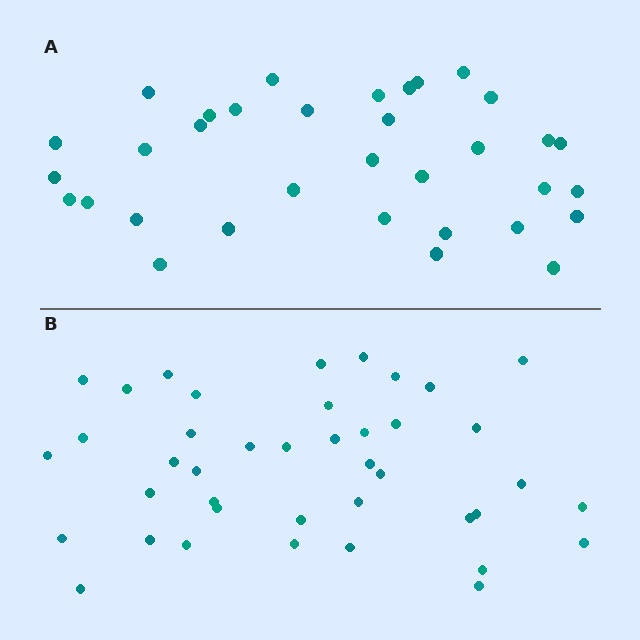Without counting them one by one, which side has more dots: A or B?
Region B (the bottom region) has more dots.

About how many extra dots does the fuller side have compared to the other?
Region B has roughly 8 or so more dots than region A.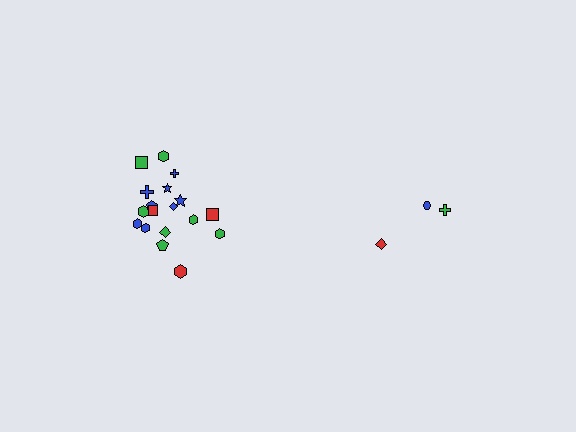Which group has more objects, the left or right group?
The left group.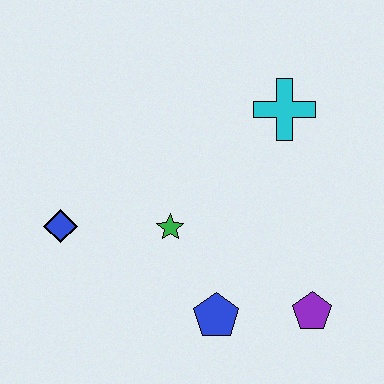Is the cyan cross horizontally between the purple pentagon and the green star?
Yes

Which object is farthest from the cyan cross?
The blue diamond is farthest from the cyan cross.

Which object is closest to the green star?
The blue pentagon is closest to the green star.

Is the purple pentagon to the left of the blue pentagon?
No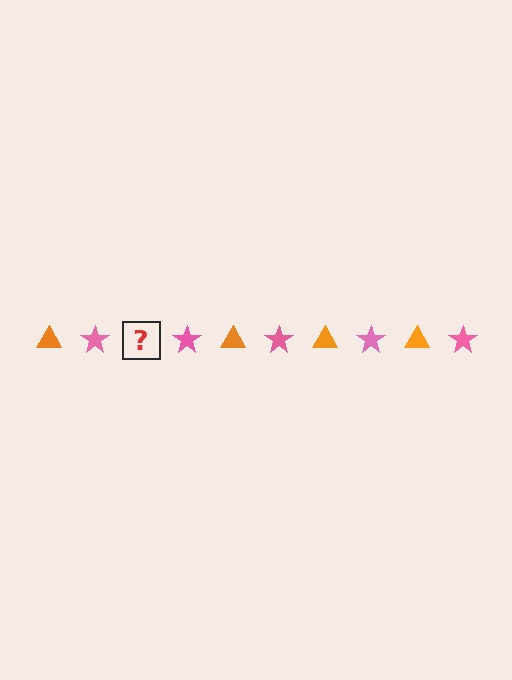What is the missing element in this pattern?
The missing element is an orange triangle.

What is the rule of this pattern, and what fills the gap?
The rule is that the pattern alternates between orange triangle and pink star. The gap should be filled with an orange triangle.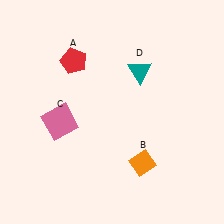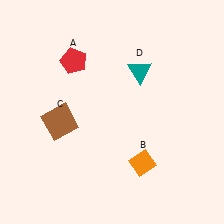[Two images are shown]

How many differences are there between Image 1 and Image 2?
There is 1 difference between the two images.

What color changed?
The square (C) changed from pink in Image 1 to brown in Image 2.